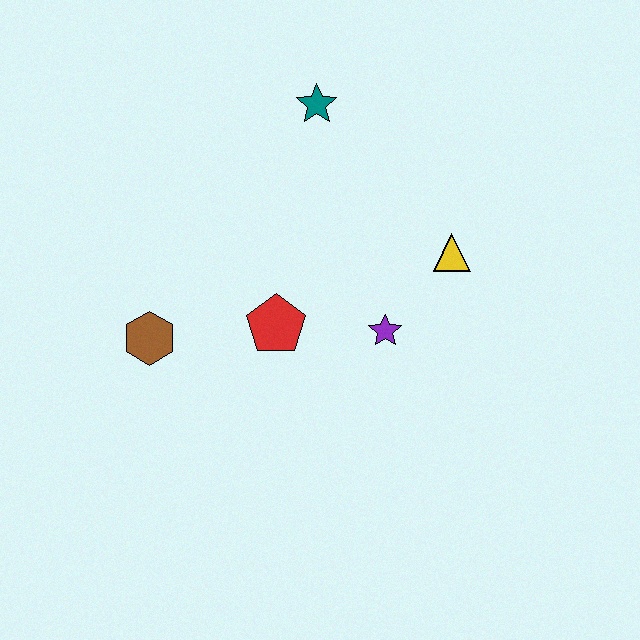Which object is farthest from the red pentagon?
The teal star is farthest from the red pentagon.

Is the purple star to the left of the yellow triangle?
Yes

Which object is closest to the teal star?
The yellow triangle is closest to the teal star.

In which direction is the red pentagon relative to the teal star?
The red pentagon is below the teal star.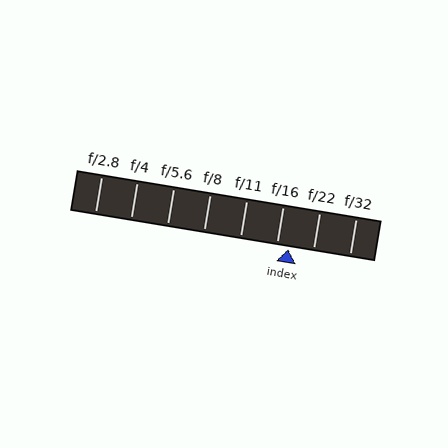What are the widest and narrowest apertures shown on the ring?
The widest aperture shown is f/2.8 and the narrowest is f/32.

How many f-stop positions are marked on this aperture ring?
There are 8 f-stop positions marked.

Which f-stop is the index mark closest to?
The index mark is closest to f/16.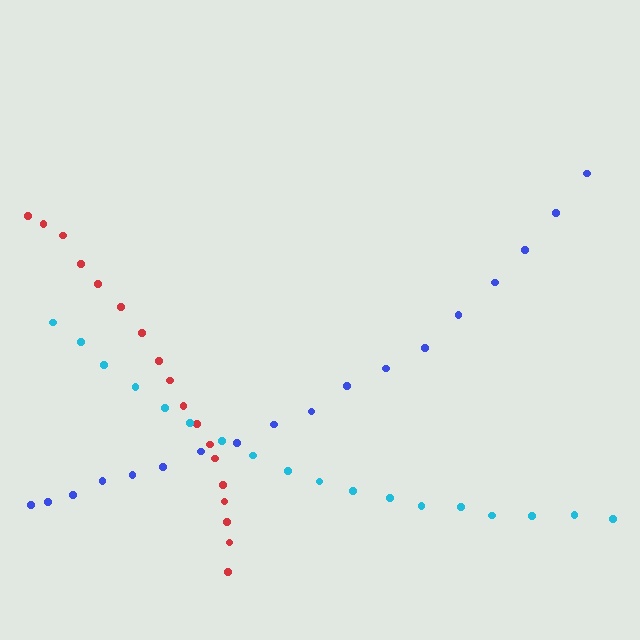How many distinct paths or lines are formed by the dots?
There are 3 distinct paths.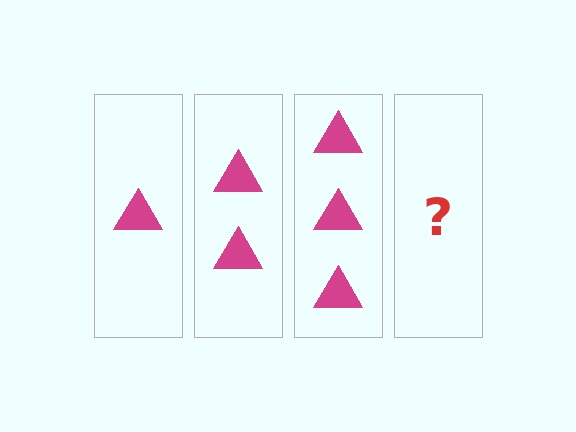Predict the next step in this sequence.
The next step is 4 triangles.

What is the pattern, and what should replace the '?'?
The pattern is that each step adds one more triangle. The '?' should be 4 triangles.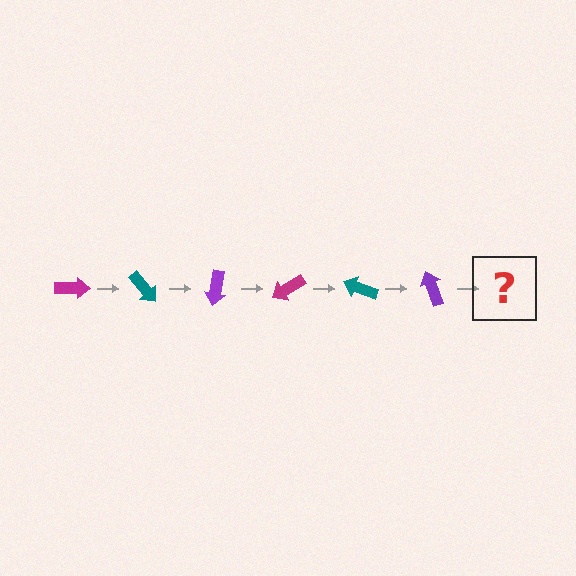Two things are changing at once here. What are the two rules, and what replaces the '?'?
The two rules are that it rotates 50 degrees each step and the color cycles through magenta, teal, and purple. The '?' should be a magenta arrow, rotated 300 degrees from the start.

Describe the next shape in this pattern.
It should be a magenta arrow, rotated 300 degrees from the start.